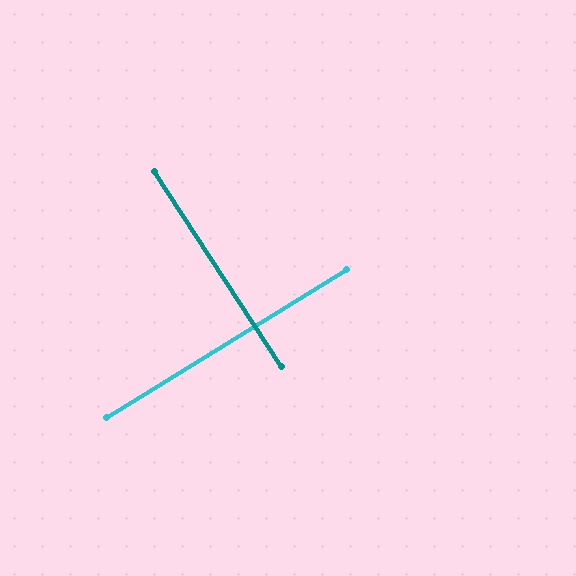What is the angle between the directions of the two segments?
Approximately 89 degrees.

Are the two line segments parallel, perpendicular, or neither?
Perpendicular — they meet at approximately 89°.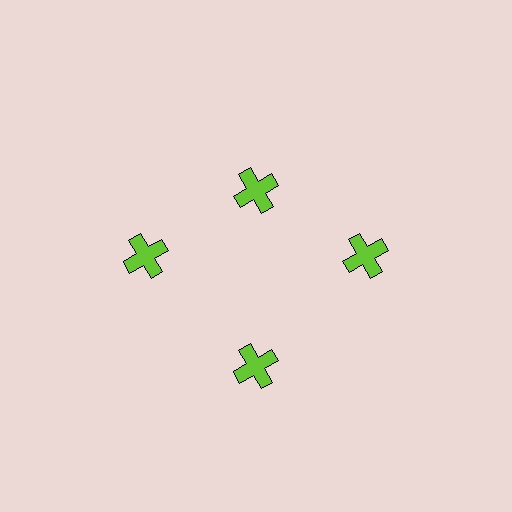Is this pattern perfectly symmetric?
No. The 4 lime crosses are arranged in a ring, but one element near the 12 o'clock position is pulled inward toward the center, breaking the 4-fold rotational symmetry.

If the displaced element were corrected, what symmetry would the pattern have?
It would have 4-fold rotational symmetry — the pattern would map onto itself every 90 degrees.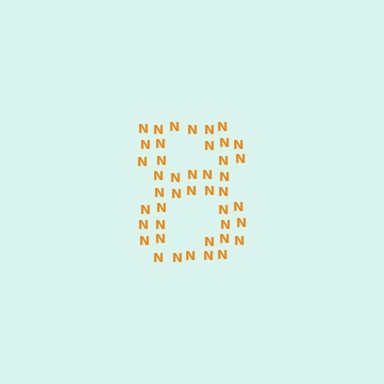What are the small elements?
The small elements are letter N's.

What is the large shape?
The large shape is the digit 8.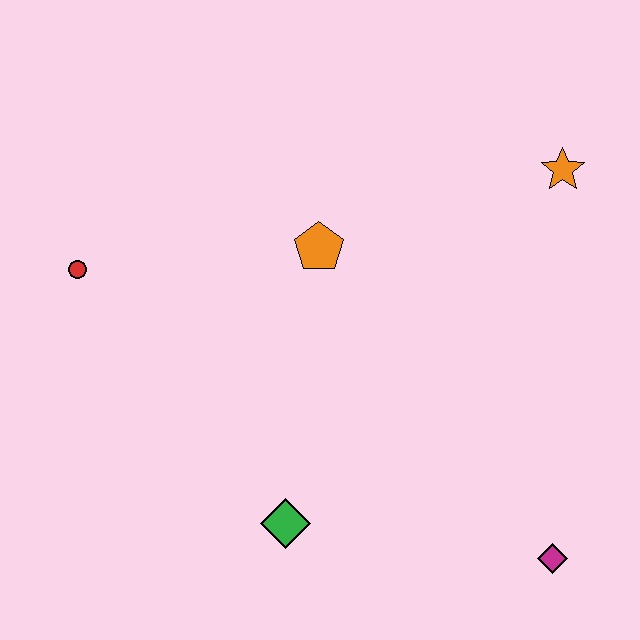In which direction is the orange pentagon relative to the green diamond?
The orange pentagon is above the green diamond.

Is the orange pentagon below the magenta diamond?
No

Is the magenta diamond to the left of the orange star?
Yes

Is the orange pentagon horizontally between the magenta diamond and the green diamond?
Yes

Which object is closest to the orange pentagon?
The red circle is closest to the orange pentagon.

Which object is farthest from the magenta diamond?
The red circle is farthest from the magenta diamond.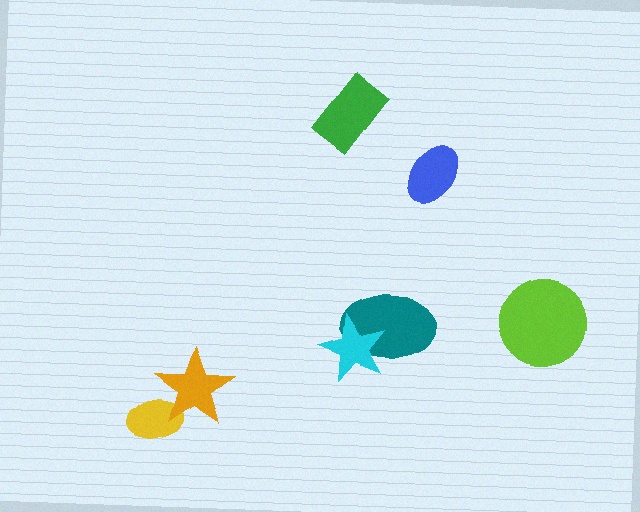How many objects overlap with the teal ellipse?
1 object overlaps with the teal ellipse.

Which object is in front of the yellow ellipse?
The orange star is in front of the yellow ellipse.